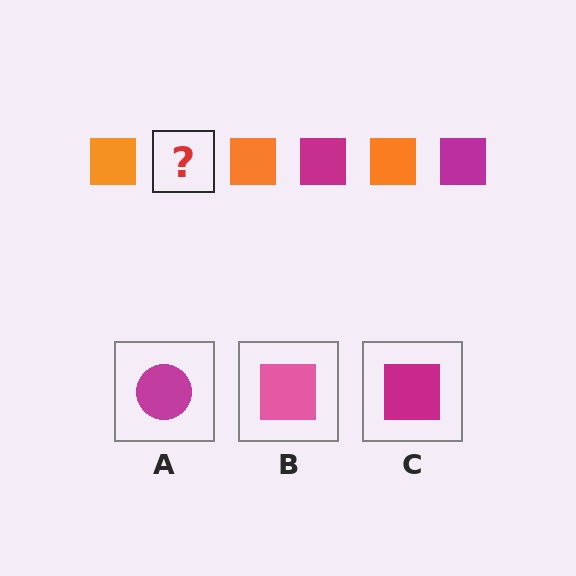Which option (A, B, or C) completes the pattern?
C.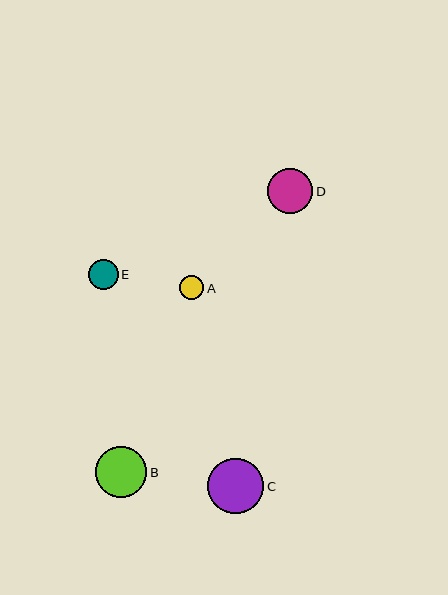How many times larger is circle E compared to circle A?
Circle E is approximately 1.2 times the size of circle A.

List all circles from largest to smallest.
From largest to smallest: C, B, D, E, A.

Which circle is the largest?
Circle C is the largest with a size of approximately 56 pixels.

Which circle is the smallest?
Circle A is the smallest with a size of approximately 24 pixels.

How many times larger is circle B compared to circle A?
Circle B is approximately 2.1 times the size of circle A.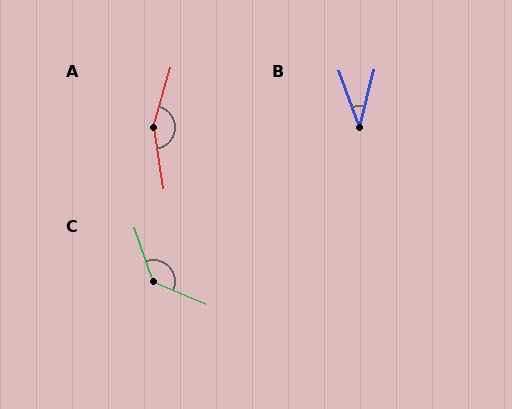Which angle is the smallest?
B, at approximately 34 degrees.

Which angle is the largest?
A, at approximately 155 degrees.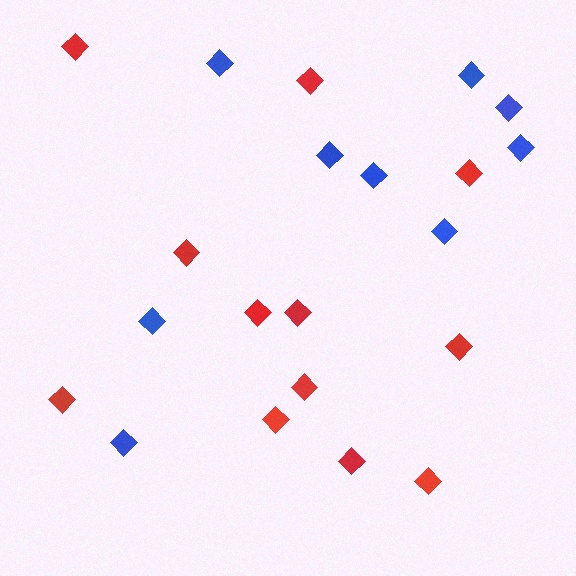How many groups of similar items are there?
There are 2 groups: one group of blue diamonds (9) and one group of red diamonds (12).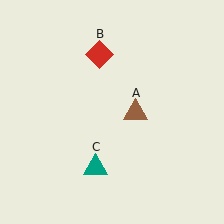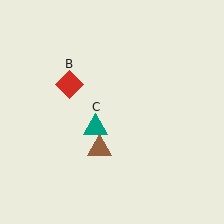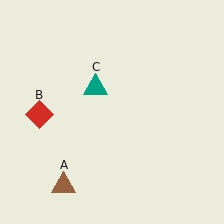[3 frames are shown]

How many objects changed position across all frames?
3 objects changed position: brown triangle (object A), red diamond (object B), teal triangle (object C).